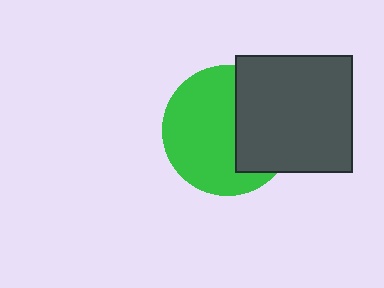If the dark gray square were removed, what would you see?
You would see the complete green circle.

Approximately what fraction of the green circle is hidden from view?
Roughly 38% of the green circle is hidden behind the dark gray square.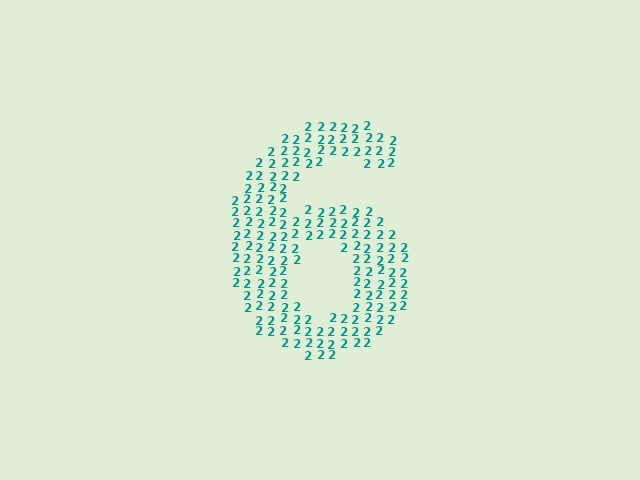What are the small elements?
The small elements are digit 2's.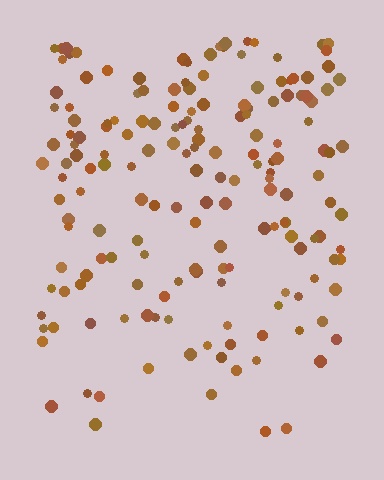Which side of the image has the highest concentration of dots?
The top.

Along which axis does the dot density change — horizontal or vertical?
Vertical.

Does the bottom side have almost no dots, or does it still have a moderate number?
Still a moderate number, just noticeably fewer than the top.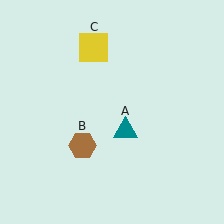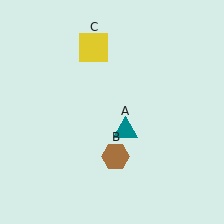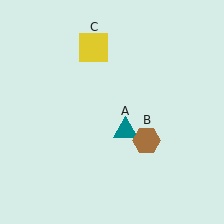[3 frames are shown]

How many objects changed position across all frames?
1 object changed position: brown hexagon (object B).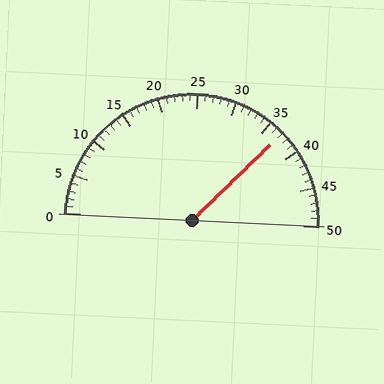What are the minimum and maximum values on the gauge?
The gauge ranges from 0 to 50.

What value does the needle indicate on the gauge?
The needle indicates approximately 37.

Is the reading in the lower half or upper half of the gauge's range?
The reading is in the upper half of the range (0 to 50).